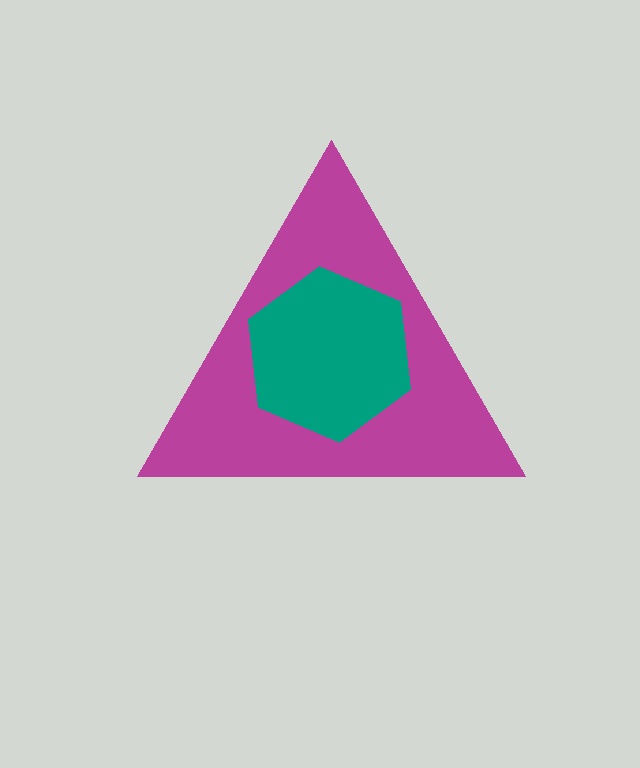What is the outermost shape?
The magenta triangle.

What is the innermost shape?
The teal hexagon.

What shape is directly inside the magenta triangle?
The teal hexagon.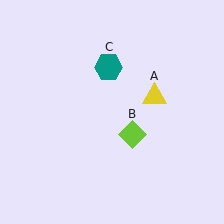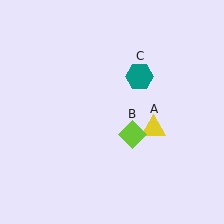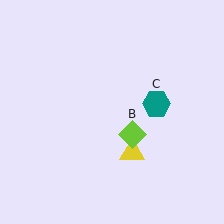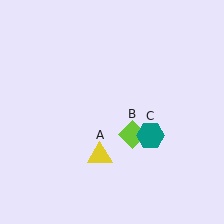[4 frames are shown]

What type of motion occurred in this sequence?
The yellow triangle (object A), teal hexagon (object C) rotated clockwise around the center of the scene.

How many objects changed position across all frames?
2 objects changed position: yellow triangle (object A), teal hexagon (object C).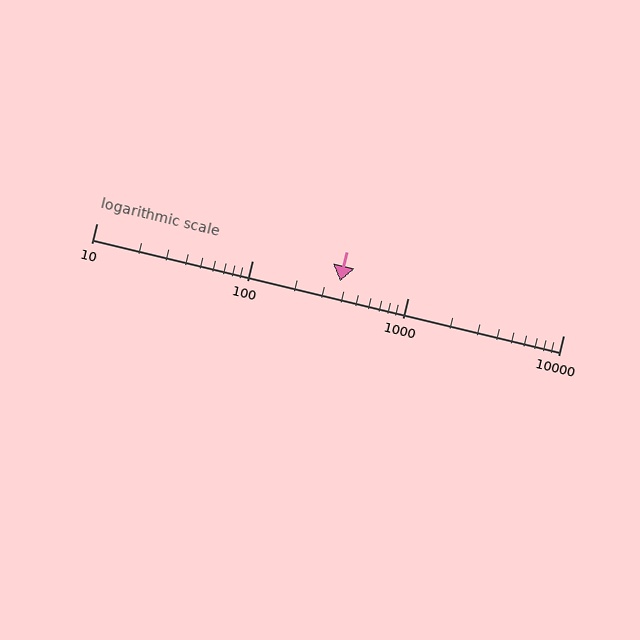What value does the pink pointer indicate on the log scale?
The pointer indicates approximately 370.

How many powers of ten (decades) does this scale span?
The scale spans 3 decades, from 10 to 10000.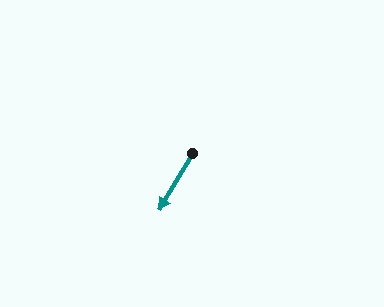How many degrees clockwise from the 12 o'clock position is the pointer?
Approximately 210 degrees.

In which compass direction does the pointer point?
Southwest.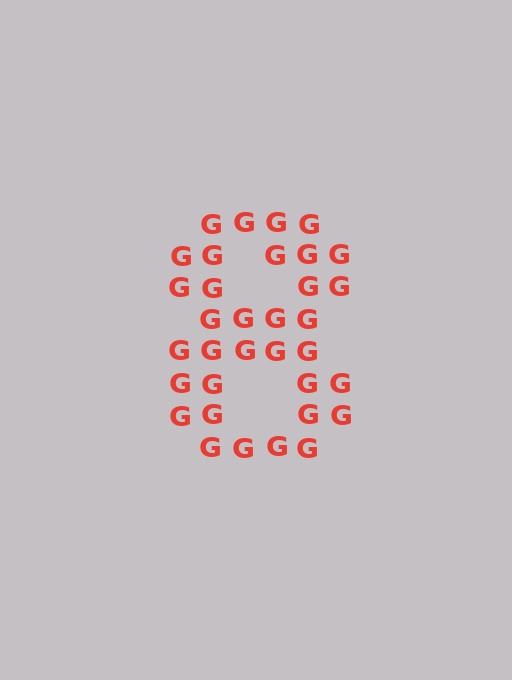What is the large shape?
The large shape is the digit 8.